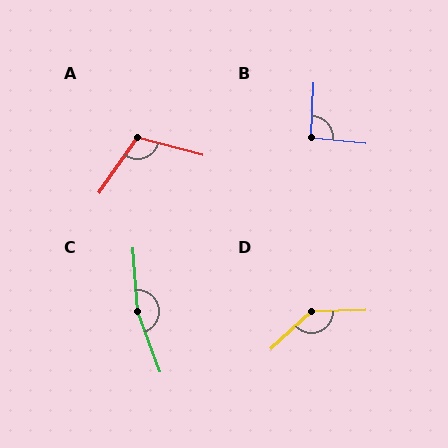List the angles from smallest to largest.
B (93°), A (110°), D (139°), C (164°).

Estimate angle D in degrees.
Approximately 139 degrees.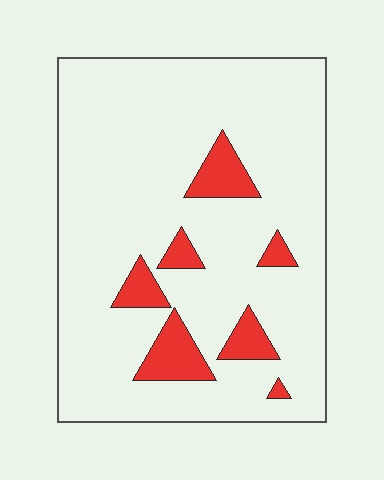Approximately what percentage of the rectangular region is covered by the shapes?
Approximately 10%.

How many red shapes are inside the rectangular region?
7.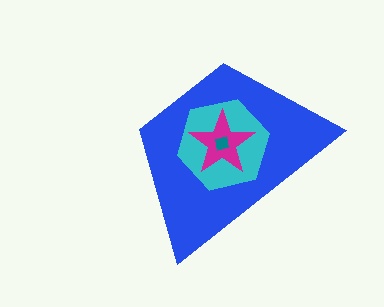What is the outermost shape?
The blue trapezoid.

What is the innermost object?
The teal square.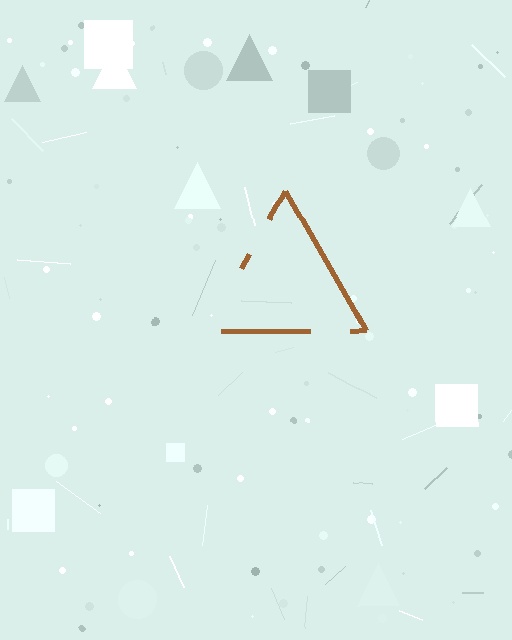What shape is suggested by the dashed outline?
The dashed outline suggests a triangle.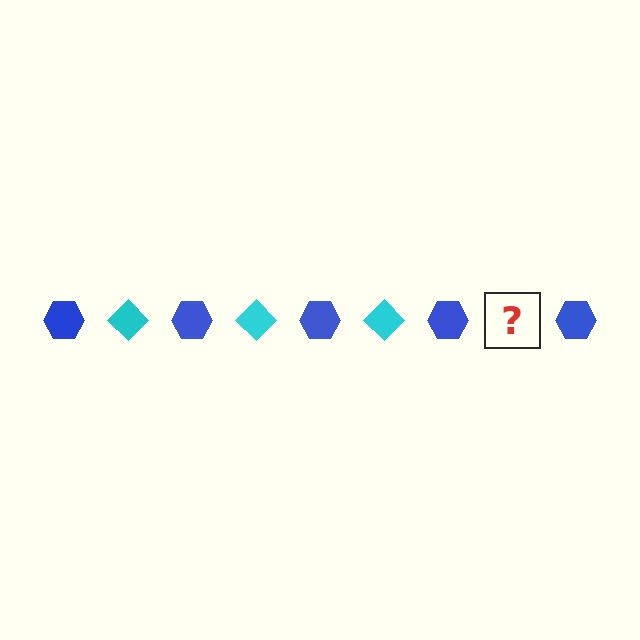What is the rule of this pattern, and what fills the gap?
The rule is that the pattern alternates between blue hexagon and cyan diamond. The gap should be filled with a cyan diamond.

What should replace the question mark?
The question mark should be replaced with a cyan diamond.